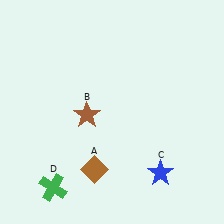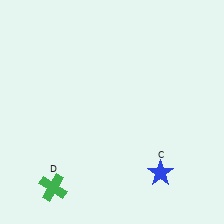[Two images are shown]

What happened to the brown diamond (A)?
The brown diamond (A) was removed in Image 2. It was in the bottom-left area of Image 1.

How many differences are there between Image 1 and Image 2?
There are 2 differences between the two images.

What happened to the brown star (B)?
The brown star (B) was removed in Image 2. It was in the bottom-left area of Image 1.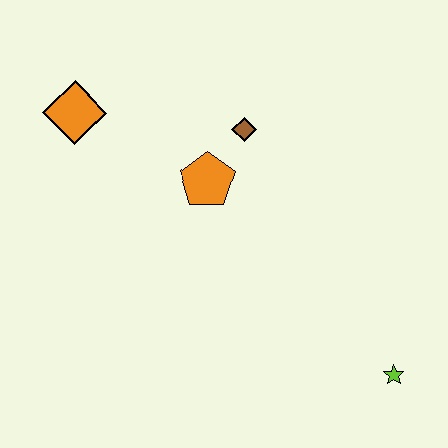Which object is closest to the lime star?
The orange pentagon is closest to the lime star.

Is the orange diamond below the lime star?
No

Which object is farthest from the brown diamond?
The lime star is farthest from the brown diamond.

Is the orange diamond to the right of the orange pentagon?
No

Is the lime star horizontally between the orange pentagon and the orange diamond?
No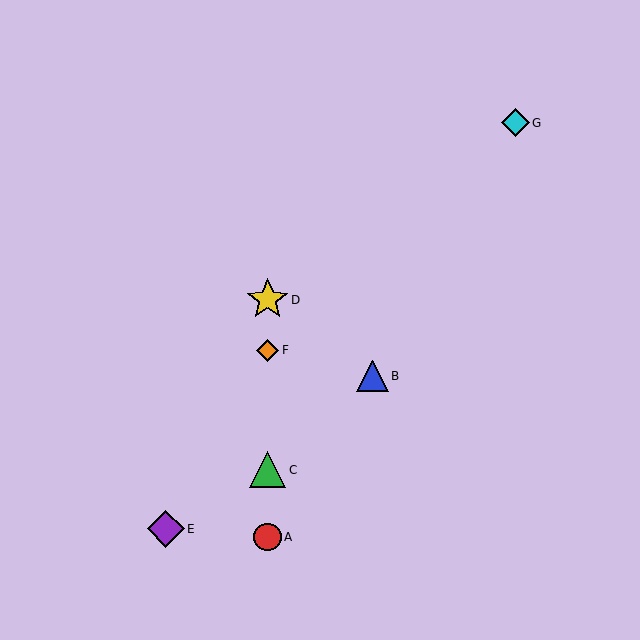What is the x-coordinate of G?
Object G is at x≈515.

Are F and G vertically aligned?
No, F is at x≈268 and G is at x≈515.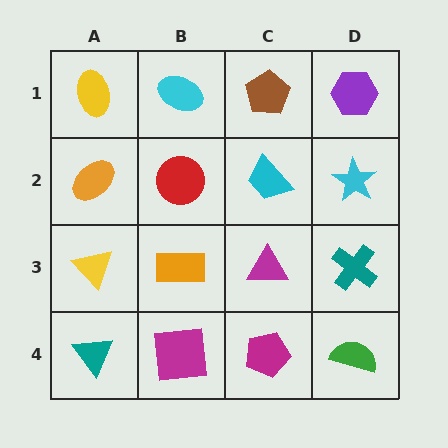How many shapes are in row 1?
4 shapes.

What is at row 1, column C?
A brown pentagon.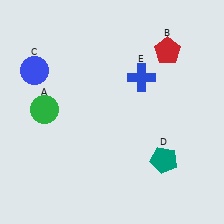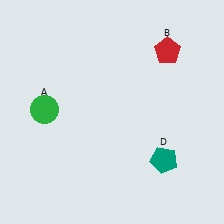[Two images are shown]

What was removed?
The blue cross (E), the blue circle (C) were removed in Image 2.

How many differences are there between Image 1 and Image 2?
There are 2 differences between the two images.